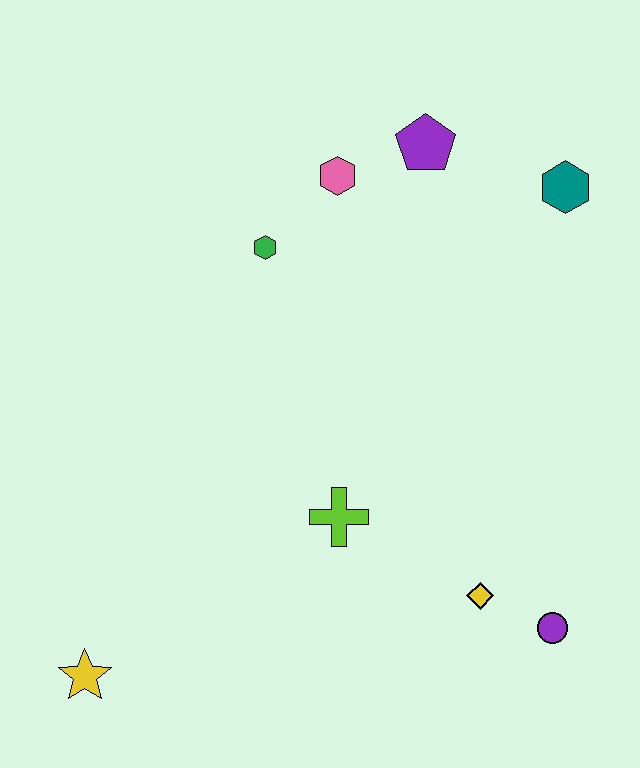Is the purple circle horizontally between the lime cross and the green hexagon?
No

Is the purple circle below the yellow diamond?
Yes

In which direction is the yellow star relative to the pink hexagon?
The yellow star is below the pink hexagon.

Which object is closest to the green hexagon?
The pink hexagon is closest to the green hexagon.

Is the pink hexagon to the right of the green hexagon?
Yes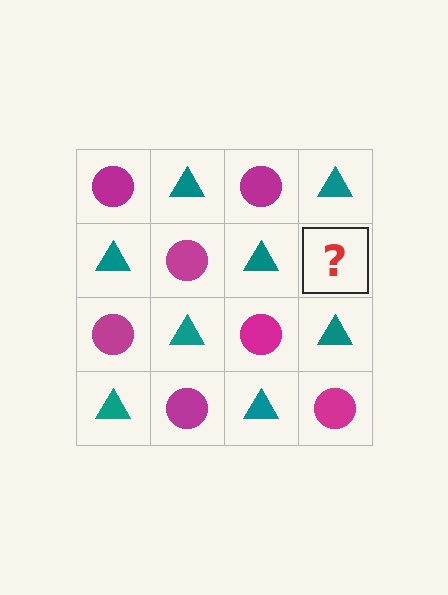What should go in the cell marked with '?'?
The missing cell should contain a magenta circle.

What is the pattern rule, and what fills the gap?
The rule is that it alternates magenta circle and teal triangle in a checkerboard pattern. The gap should be filled with a magenta circle.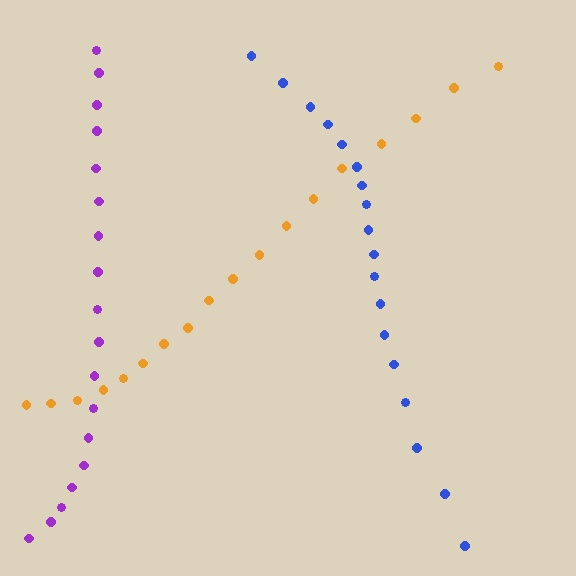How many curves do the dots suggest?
There are 3 distinct paths.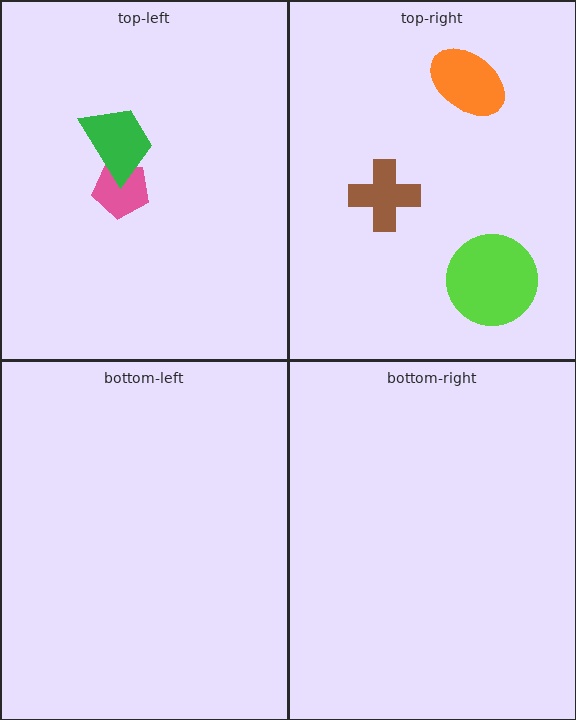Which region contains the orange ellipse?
The top-right region.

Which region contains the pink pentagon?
The top-left region.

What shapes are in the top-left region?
The pink pentagon, the green trapezoid.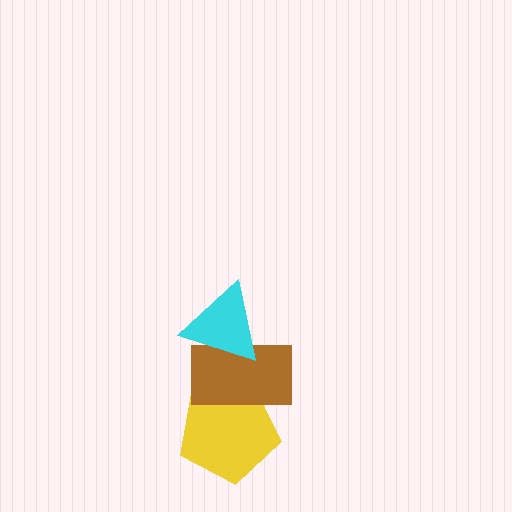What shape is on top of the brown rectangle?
The cyan triangle is on top of the brown rectangle.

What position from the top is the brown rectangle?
The brown rectangle is 2nd from the top.